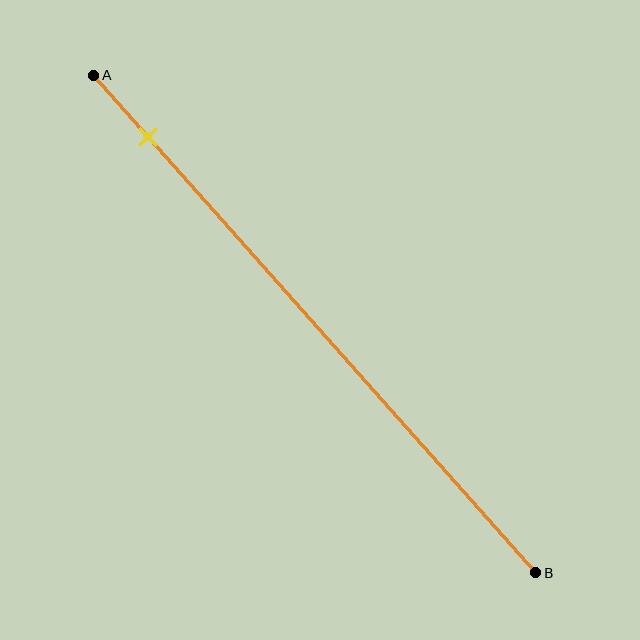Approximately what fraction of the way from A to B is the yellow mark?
The yellow mark is approximately 10% of the way from A to B.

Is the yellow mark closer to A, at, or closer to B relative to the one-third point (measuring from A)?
The yellow mark is closer to point A than the one-third point of segment AB.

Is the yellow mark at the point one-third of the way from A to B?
No, the mark is at about 10% from A, not at the 33% one-third point.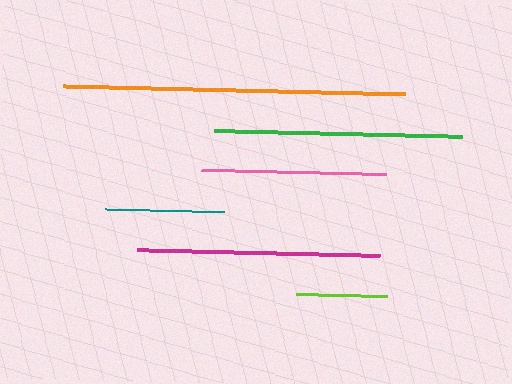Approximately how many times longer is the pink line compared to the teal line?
The pink line is approximately 1.6 times the length of the teal line.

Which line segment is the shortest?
The lime line is the shortest at approximately 90 pixels.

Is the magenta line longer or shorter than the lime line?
The magenta line is longer than the lime line.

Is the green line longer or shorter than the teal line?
The green line is longer than the teal line.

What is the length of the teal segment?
The teal segment is approximately 119 pixels long.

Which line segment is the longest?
The orange line is the longest at approximately 342 pixels.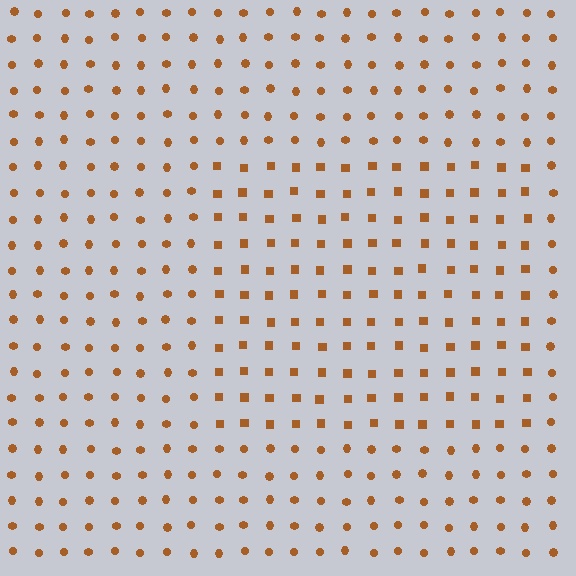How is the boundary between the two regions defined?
The boundary is defined by a change in element shape: squares inside vs. circles outside. All elements share the same color and spacing.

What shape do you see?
I see a rectangle.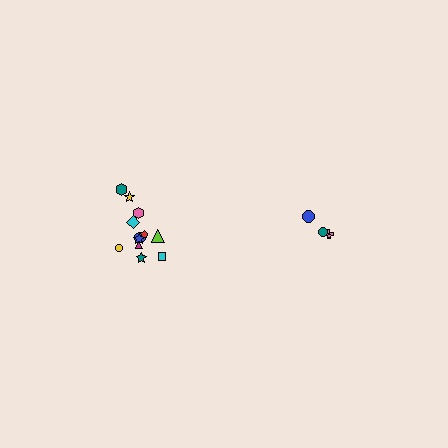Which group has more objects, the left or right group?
The left group.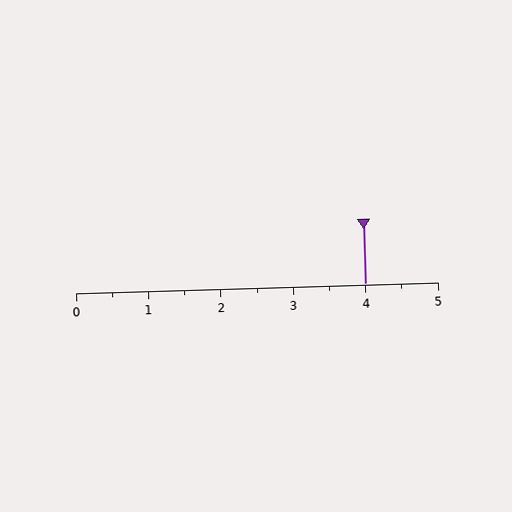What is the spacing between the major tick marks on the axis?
The major ticks are spaced 1 apart.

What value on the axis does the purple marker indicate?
The marker indicates approximately 4.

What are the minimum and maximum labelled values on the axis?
The axis runs from 0 to 5.